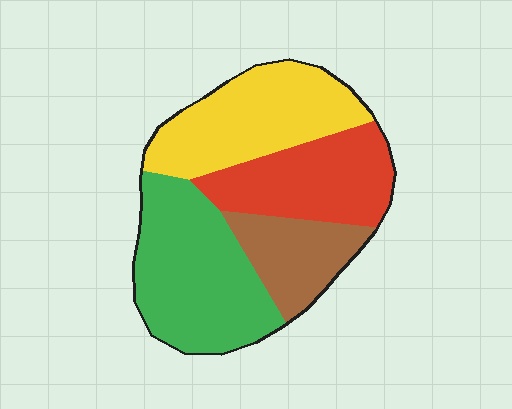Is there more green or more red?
Green.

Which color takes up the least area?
Brown, at roughly 15%.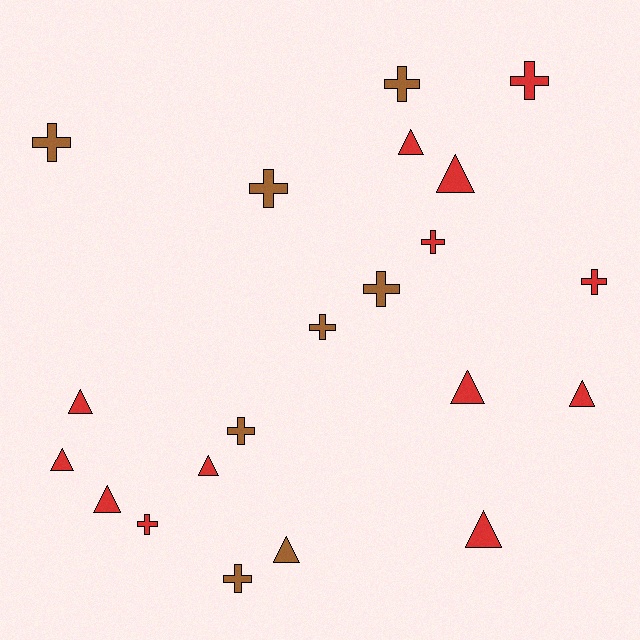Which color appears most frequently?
Red, with 13 objects.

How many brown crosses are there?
There are 7 brown crosses.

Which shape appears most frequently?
Cross, with 11 objects.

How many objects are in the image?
There are 21 objects.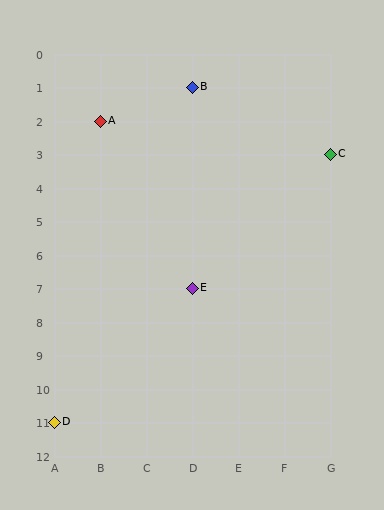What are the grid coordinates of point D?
Point D is at grid coordinates (A, 11).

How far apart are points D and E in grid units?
Points D and E are 3 columns and 4 rows apart (about 5.0 grid units diagonally).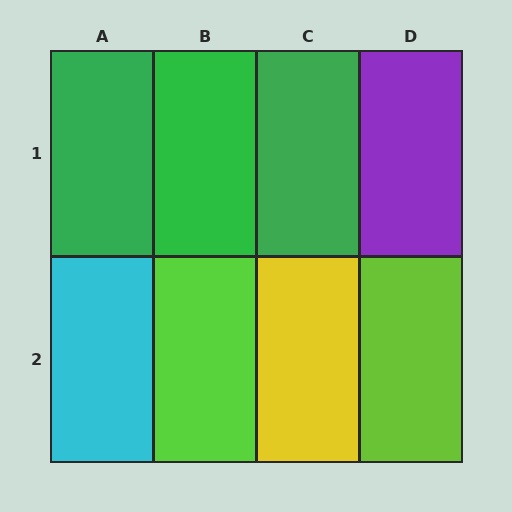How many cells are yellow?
1 cell is yellow.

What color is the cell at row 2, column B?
Lime.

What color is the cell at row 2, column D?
Lime.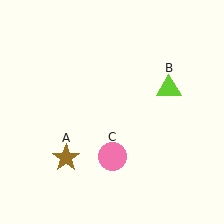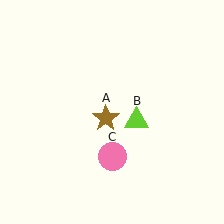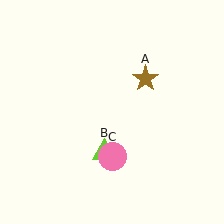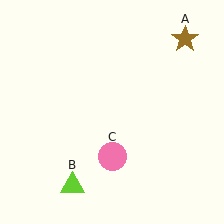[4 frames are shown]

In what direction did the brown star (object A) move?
The brown star (object A) moved up and to the right.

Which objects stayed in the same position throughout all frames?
Pink circle (object C) remained stationary.